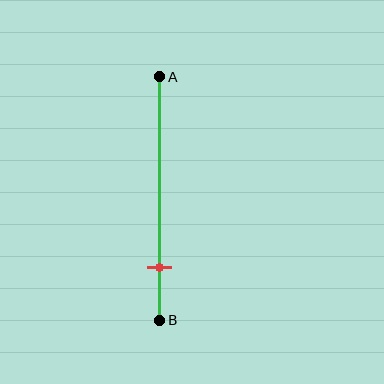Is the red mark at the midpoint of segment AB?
No, the mark is at about 80% from A, not at the 50% midpoint.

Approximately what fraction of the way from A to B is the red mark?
The red mark is approximately 80% of the way from A to B.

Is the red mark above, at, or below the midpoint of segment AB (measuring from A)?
The red mark is below the midpoint of segment AB.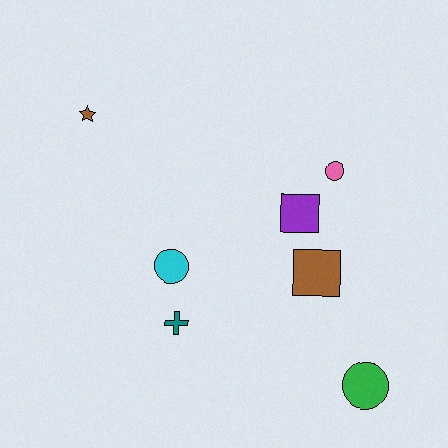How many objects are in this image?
There are 7 objects.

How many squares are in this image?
There are 2 squares.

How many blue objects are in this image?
There are no blue objects.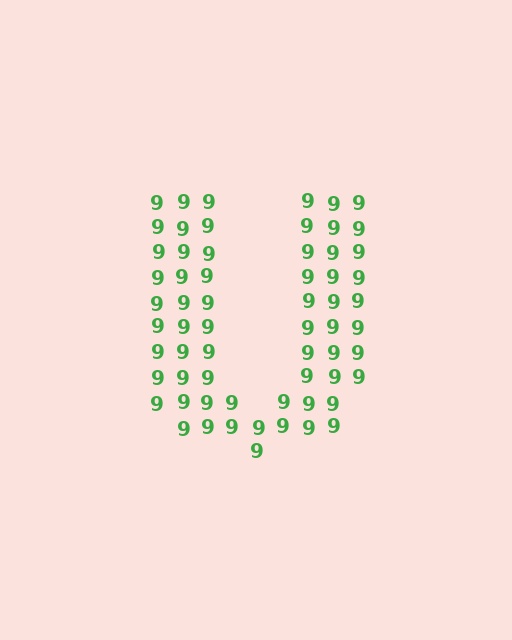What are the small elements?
The small elements are digit 9's.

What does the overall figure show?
The overall figure shows the letter U.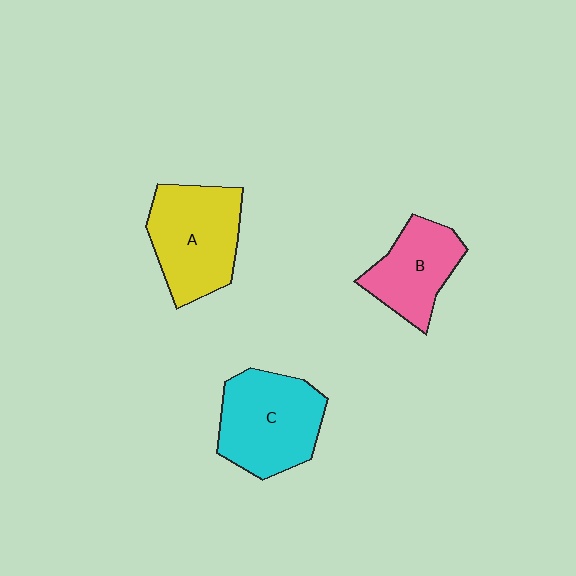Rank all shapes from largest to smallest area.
From largest to smallest: C (cyan), A (yellow), B (pink).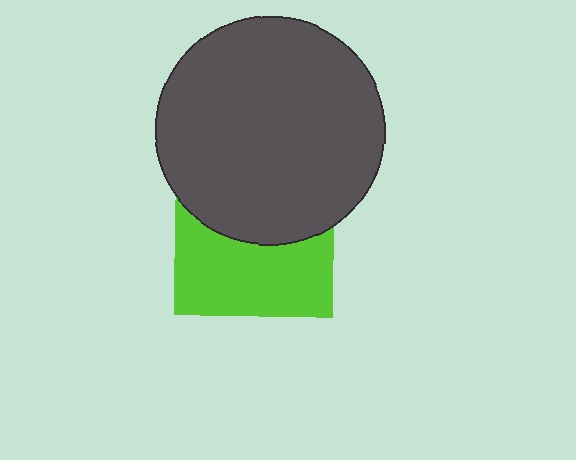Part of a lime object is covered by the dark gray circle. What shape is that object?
It is a square.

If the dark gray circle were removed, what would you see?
You would see the complete lime square.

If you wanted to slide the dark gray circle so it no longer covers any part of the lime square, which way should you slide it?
Slide it up — that is the most direct way to separate the two shapes.